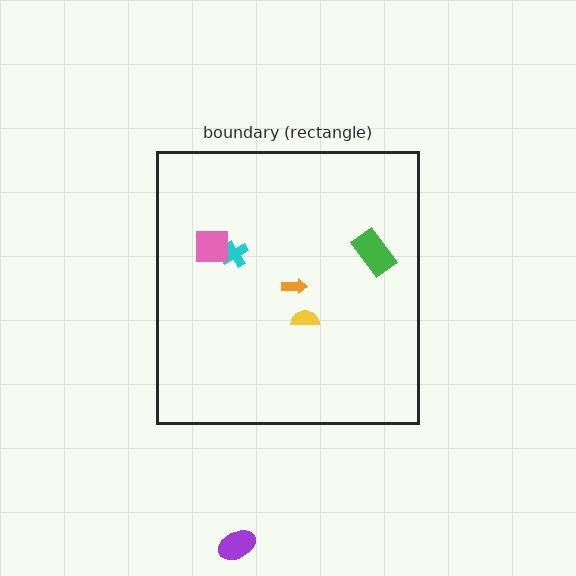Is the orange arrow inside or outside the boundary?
Inside.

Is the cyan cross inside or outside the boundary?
Inside.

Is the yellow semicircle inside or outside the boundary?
Inside.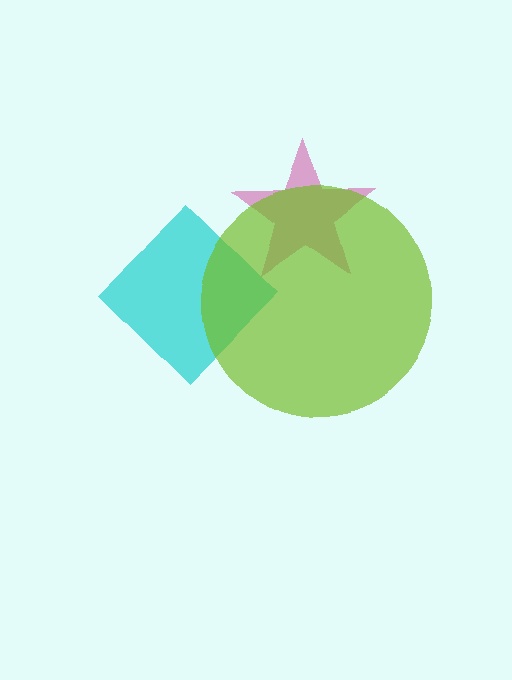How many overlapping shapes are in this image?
There are 3 overlapping shapes in the image.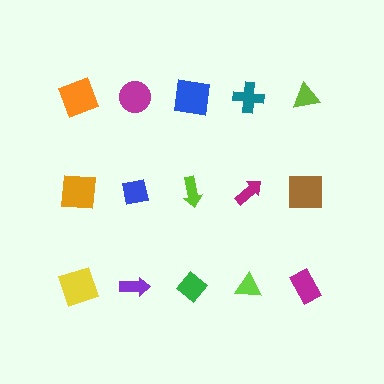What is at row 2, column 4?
A magenta arrow.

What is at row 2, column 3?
A lime arrow.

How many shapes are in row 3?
5 shapes.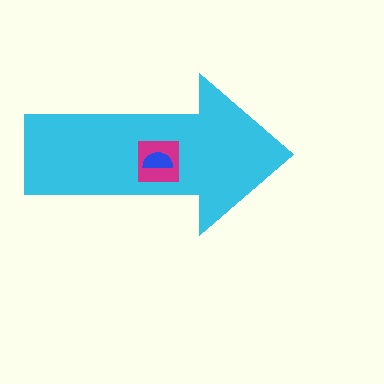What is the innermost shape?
The blue semicircle.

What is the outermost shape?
The cyan arrow.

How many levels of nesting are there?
3.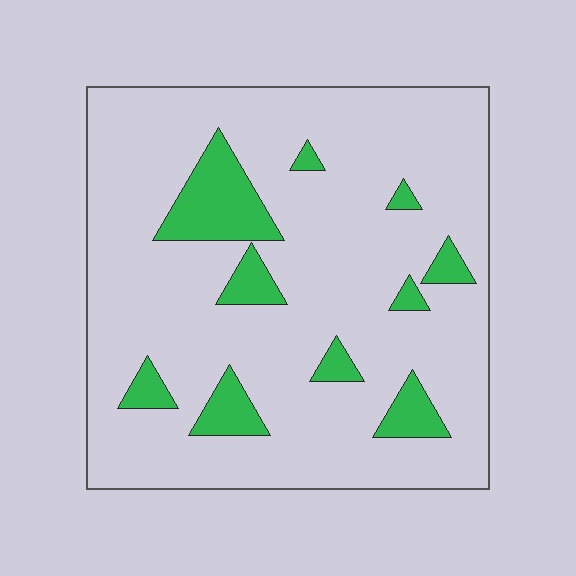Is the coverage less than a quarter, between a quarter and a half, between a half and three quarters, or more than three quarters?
Less than a quarter.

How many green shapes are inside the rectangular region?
10.